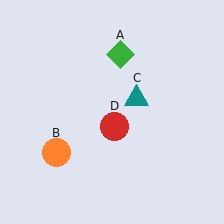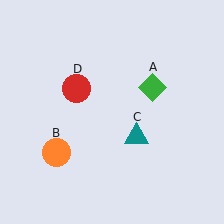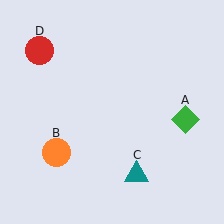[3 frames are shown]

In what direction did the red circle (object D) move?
The red circle (object D) moved up and to the left.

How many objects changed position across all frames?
3 objects changed position: green diamond (object A), teal triangle (object C), red circle (object D).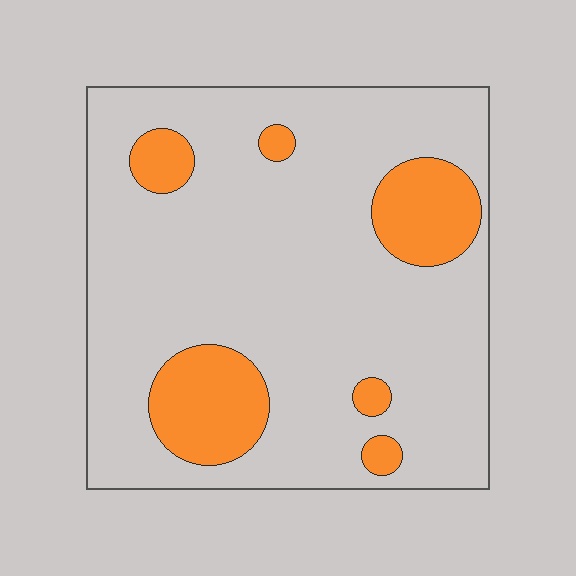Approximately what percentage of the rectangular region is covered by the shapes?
Approximately 15%.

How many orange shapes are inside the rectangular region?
6.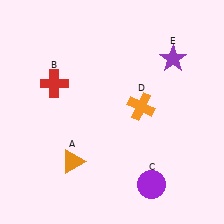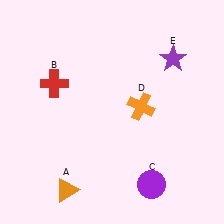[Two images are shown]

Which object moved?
The orange triangle (A) moved down.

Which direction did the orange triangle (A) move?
The orange triangle (A) moved down.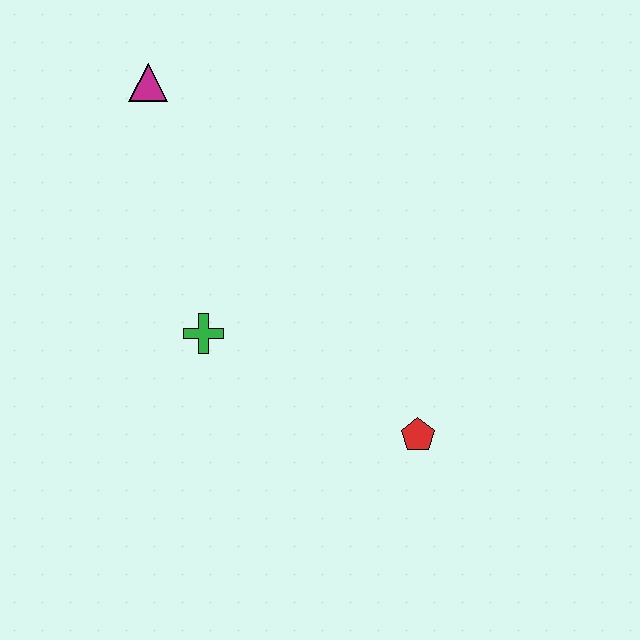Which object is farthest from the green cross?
The magenta triangle is farthest from the green cross.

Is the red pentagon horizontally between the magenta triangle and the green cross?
No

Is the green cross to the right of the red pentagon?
No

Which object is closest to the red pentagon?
The green cross is closest to the red pentagon.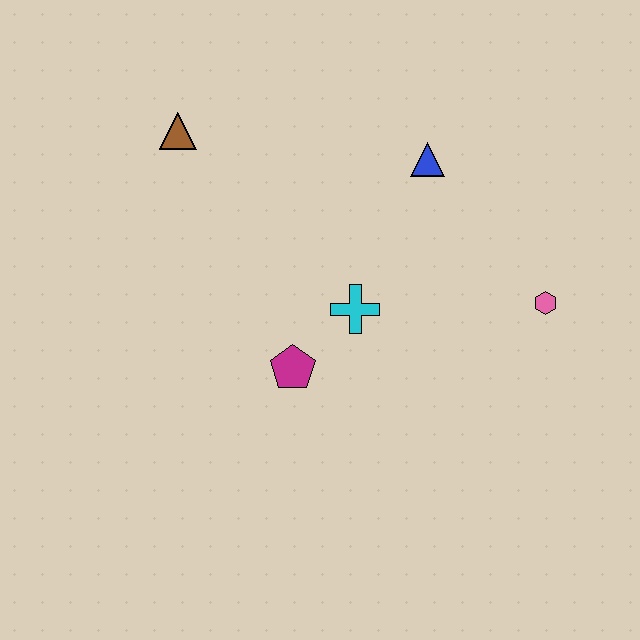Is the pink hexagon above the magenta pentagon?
Yes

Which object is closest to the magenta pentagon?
The cyan cross is closest to the magenta pentagon.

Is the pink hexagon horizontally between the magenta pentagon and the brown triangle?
No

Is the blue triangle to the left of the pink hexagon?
Yes